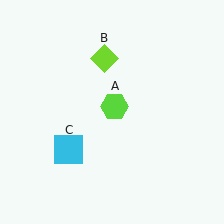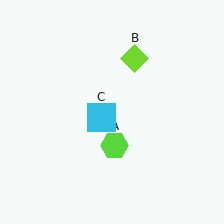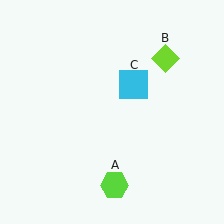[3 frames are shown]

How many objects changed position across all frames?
3 objects changed position: lime hexagon (object A), lime diamond (object B), cyan square (object C).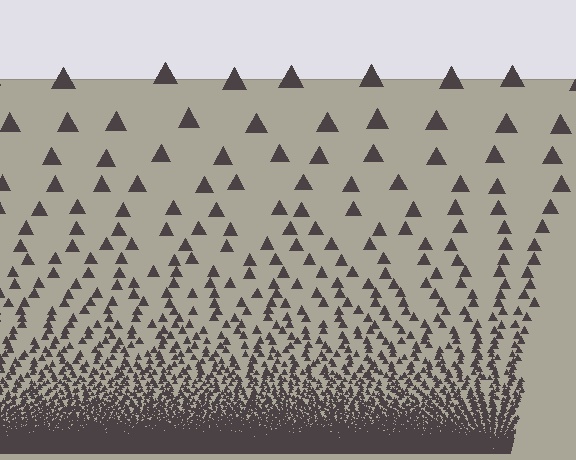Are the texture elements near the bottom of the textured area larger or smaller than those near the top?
Smaller. The gradient is inverted — elements near the bottom are smaller and denser.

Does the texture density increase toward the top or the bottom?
Density increases toward the bottom.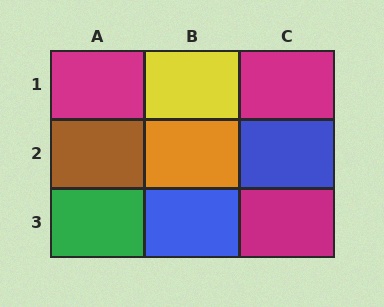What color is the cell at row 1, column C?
Magenta.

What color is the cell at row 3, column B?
Blue.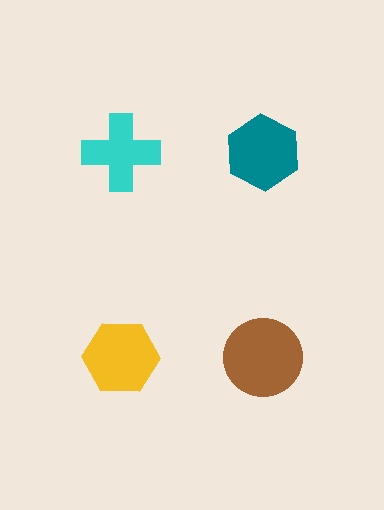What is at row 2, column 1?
A yellow hexagon.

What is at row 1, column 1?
A cyan cross.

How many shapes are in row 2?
2 shapes.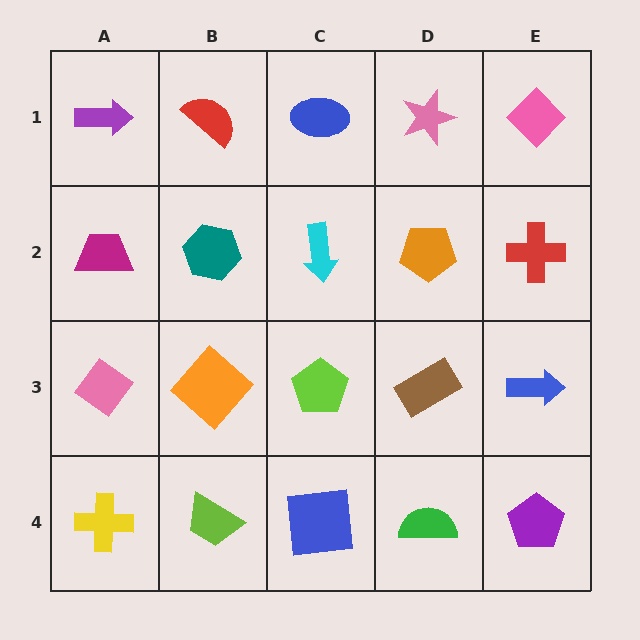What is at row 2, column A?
A magenta trapezoid.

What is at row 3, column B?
An orange diamond.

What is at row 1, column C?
A blue ellipse.